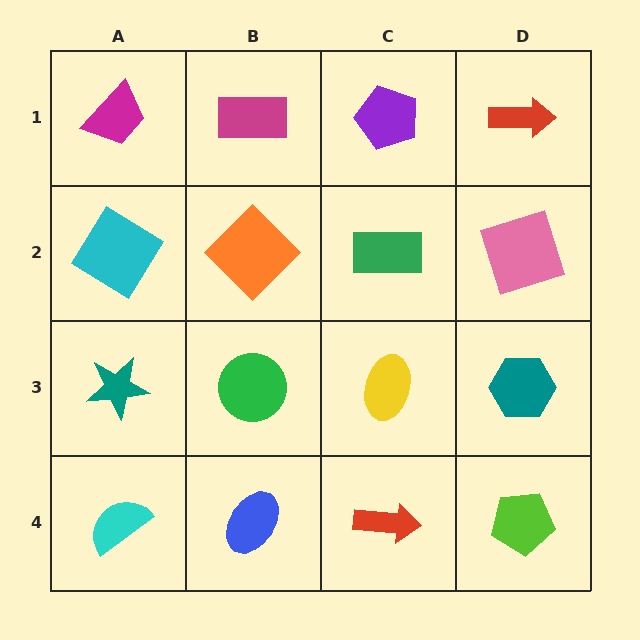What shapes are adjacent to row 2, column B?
A magenta rectangle (row 1, column B), a green circle (row 3, column B), a cyan diamond (row 2, column A), a green rectangle (row 2, column C).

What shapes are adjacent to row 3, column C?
A green rectangle (row 2, column C), a red arrow (row 4, column C), a green circle (row 3, column B), a teal hexagon (row 3, column D).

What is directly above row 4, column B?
A green circle.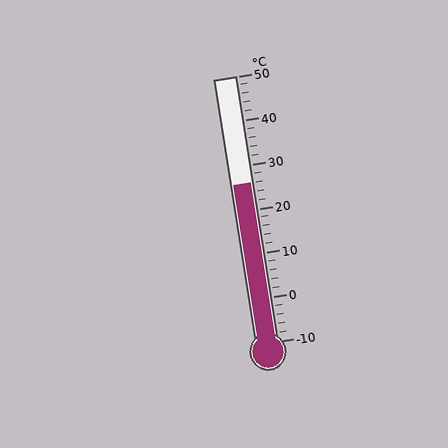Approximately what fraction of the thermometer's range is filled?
The thermometer is filled to approximately 60% of its range.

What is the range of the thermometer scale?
The thermometer scale ranges from -10°C to 50°C.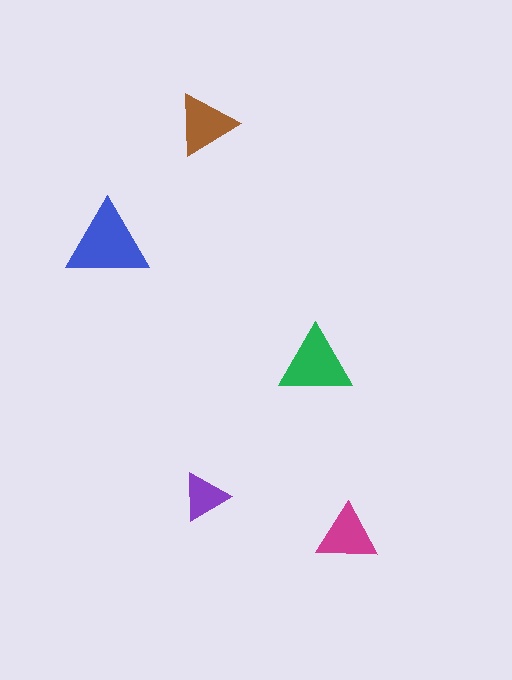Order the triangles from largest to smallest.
the blue one, the green one, the brown one, the magenta one, the purple one.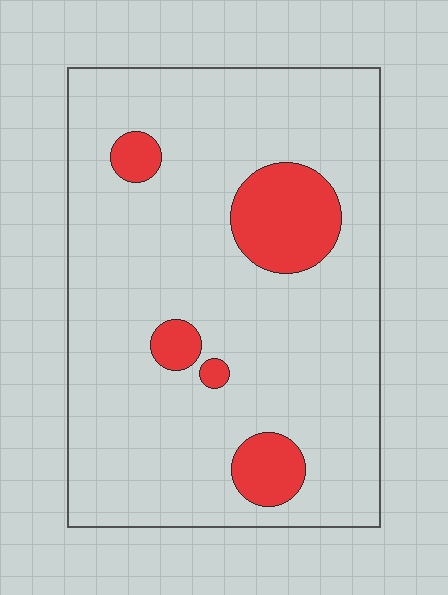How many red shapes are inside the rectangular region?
5.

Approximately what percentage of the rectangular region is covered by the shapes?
Approximately 15%.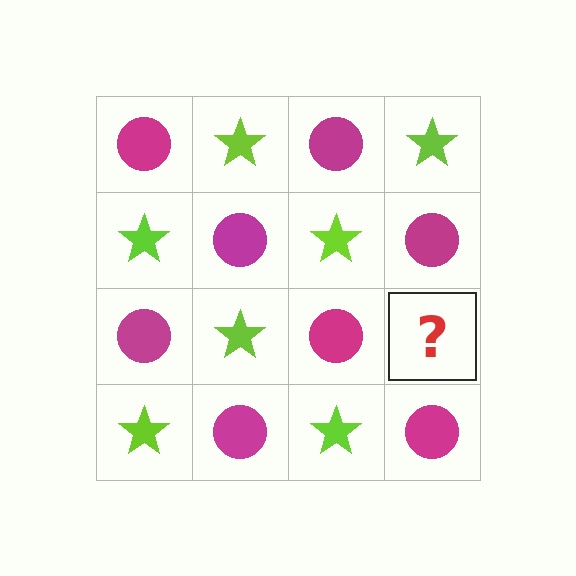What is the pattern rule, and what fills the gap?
The rule is that it alternates magenta circle and lime star in a checkerboard pattern. The gap should be filled with a lime star.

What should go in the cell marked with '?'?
The missing cell should contain a lime star.